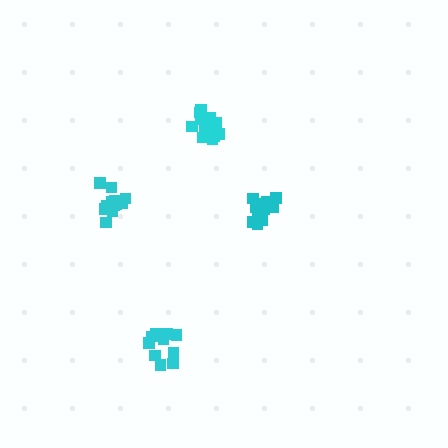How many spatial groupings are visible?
There are 4 spatial groupings.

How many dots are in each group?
Group 1: 13 dots, Group 2: 12 dots, Group 3: 11 dots, Group 4: 14 dots (50 total).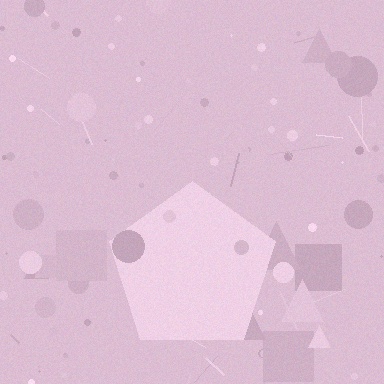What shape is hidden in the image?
A pentagon is hidden in the image.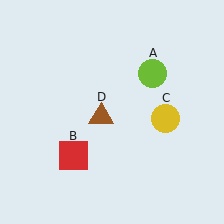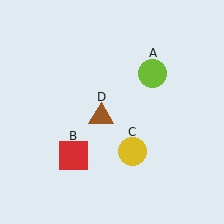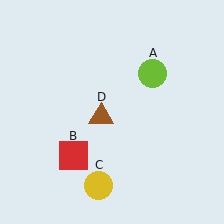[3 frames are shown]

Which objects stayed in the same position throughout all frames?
Lime circle (object A) and red square (object B) and brown triangle (object D) remained stationary.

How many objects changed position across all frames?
1 object changed position: yellow circle (object C).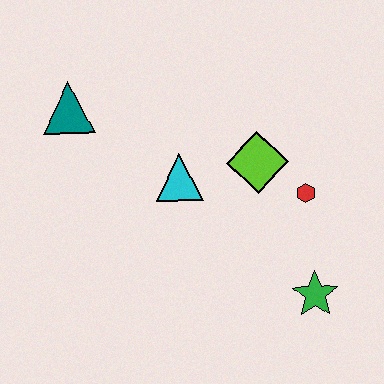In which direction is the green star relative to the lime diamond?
The green star is below the lime diamond.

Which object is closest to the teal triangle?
The cyan triangle is closest to the teal triangle.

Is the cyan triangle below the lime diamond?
Yes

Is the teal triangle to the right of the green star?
No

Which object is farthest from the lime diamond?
The teal triangle is farthest from the lime diamond.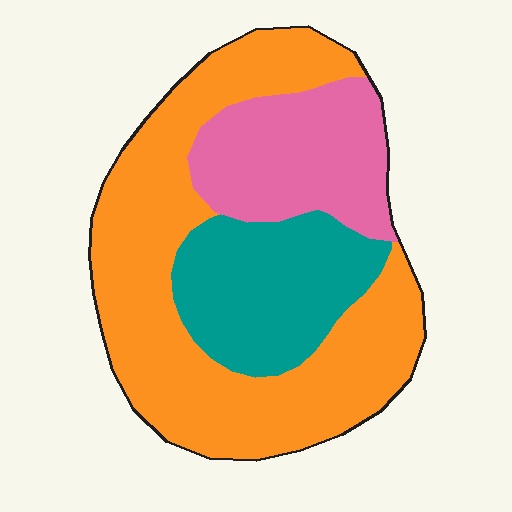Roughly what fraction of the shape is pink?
Pink covers 22% of the shape.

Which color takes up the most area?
Orange, at roughly 55%.